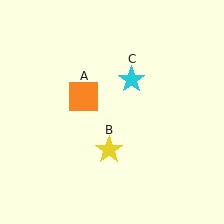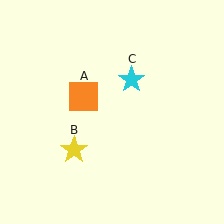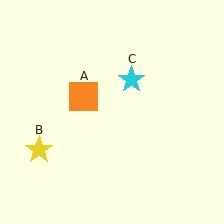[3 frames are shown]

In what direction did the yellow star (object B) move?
The yellow star (object B) moved left.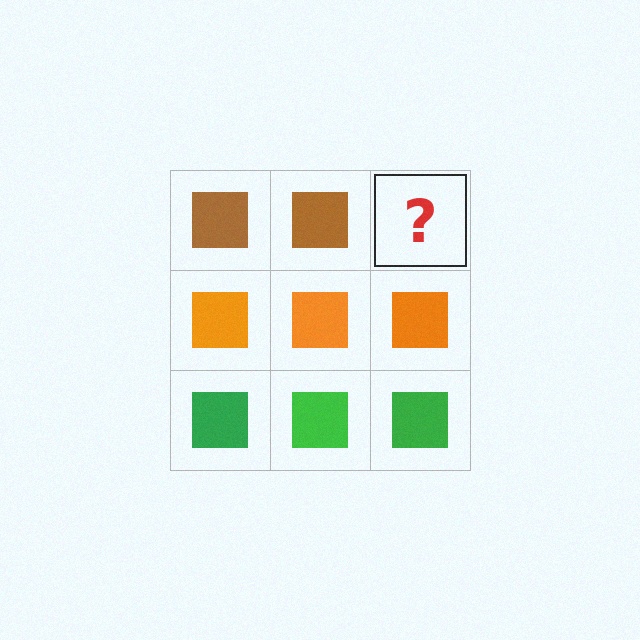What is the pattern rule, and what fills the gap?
The rule is that each row has a consistent color. The gap should be filled with a brown square.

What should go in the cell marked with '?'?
The missing cell should contain a brown square.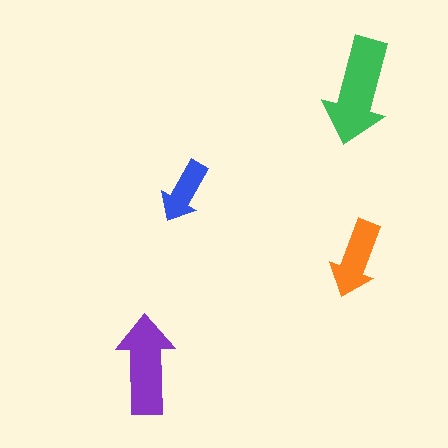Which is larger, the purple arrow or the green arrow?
The green one.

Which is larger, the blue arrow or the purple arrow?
The purple one.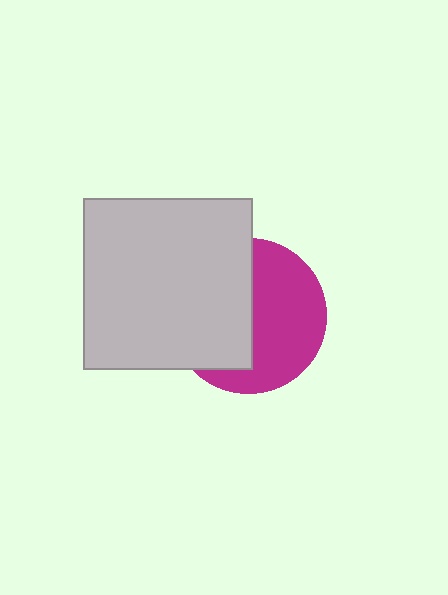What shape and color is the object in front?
The object in front is a light gray rectangle.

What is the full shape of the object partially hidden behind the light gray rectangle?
The partially hidden object is a magenta circle.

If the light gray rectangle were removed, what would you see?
You would see the complete magenta circle.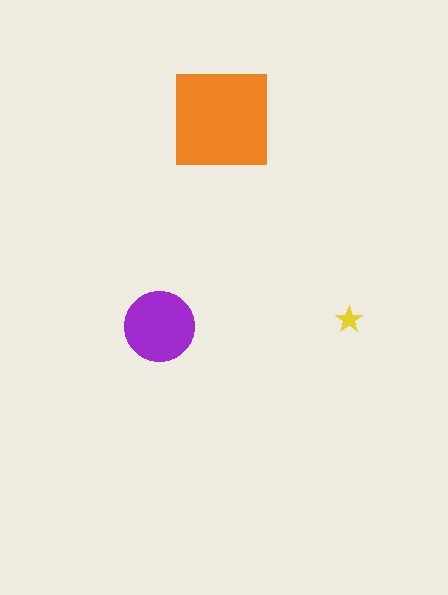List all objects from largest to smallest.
The orange square, the purple circle, the yellow star.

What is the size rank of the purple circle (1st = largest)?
2nd.